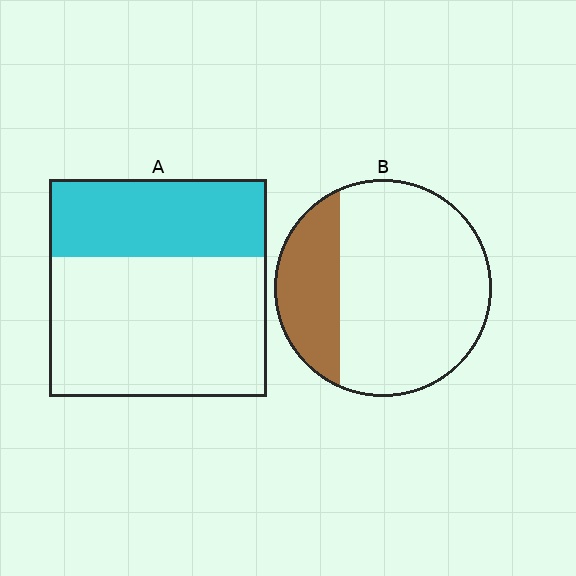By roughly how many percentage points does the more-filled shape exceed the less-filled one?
By roughly 10 percentage points (A over B).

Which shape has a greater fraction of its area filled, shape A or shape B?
Shape A.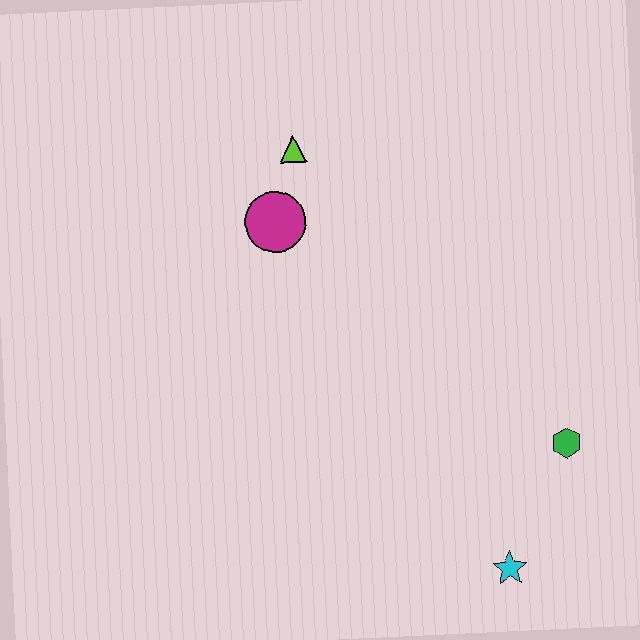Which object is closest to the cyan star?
The green hexagon is closest to the cyan star.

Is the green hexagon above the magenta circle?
No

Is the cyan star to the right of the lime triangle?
Yes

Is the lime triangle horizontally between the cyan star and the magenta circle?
Yes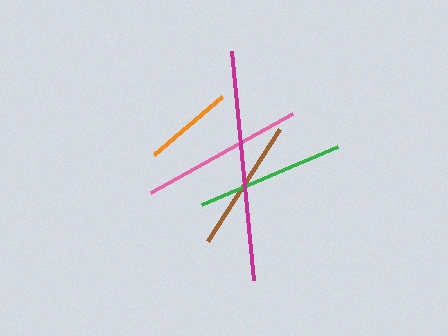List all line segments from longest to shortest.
From longest to shortest: magenta, pink, green, brown, orange.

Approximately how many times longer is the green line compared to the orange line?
The green line is approximately 1.7 times the length of the orange line.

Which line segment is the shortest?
The orange line is the shortest at approximately 89 pixels.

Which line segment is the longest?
The magenta line is the longest at approximately 231 pixels.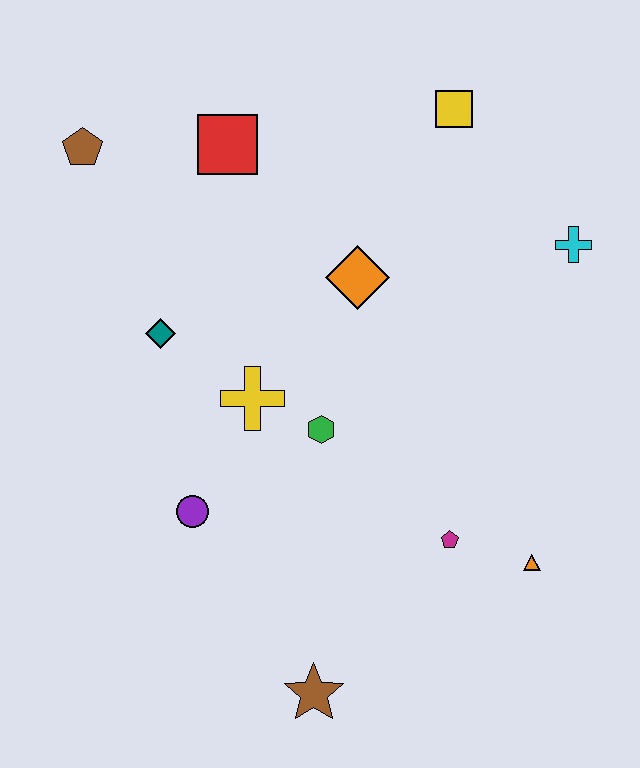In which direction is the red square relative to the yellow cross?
The red square is above the yellow cross.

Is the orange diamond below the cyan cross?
Yes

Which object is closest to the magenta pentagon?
The orange triangle is closest to the magenta pentagon.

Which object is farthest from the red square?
The brown star is farthest from the red square.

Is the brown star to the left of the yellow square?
Yes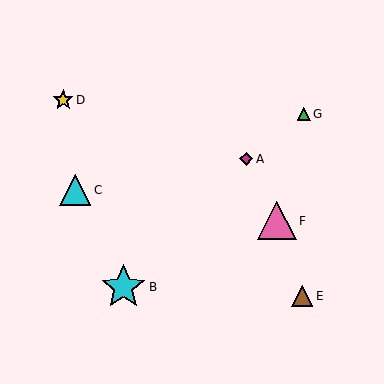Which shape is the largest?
The cyan star (labeled B) is the largest.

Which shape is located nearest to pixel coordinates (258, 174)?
The magenta diamond (labeled A) at (246, 159) is nearest to that location.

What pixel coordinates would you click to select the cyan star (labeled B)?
Click at (123, 287) to select the cyan star B.